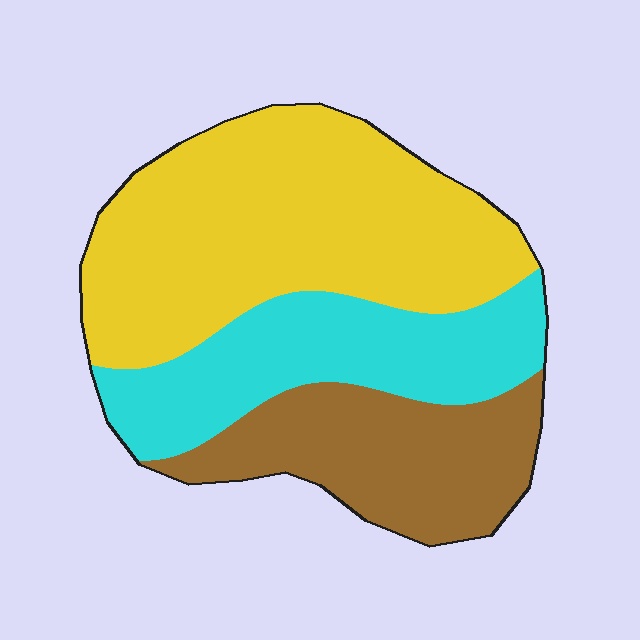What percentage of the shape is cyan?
Cyan takes up about one quarter (1/4) of the shape.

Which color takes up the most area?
Yellow, at roughly 50%.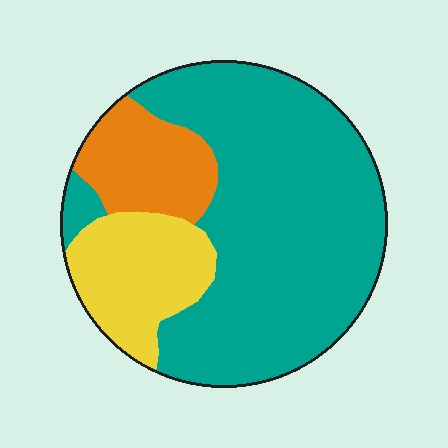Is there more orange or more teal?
Teal.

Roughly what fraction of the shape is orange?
Orange takes up about one sixth (1/6) of the shape.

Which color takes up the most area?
Teal, at roughly 65%.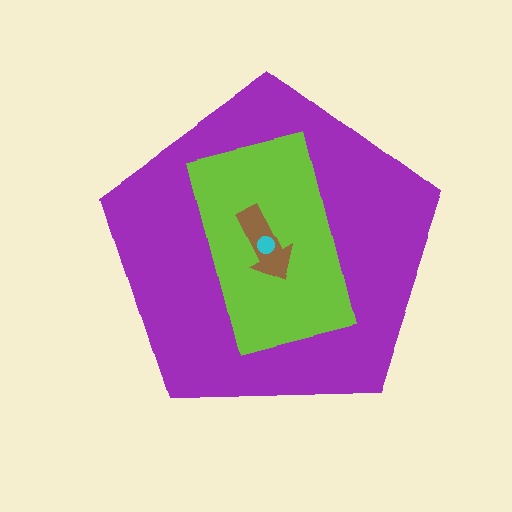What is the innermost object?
The cyan circle.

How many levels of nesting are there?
4.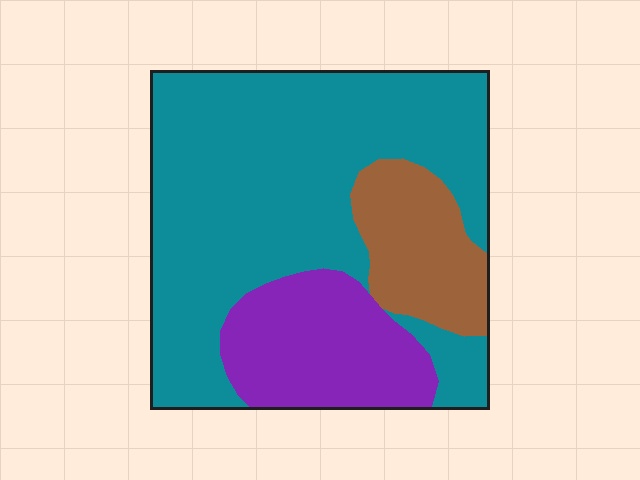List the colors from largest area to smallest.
From largest to smallest: teal, purple, brown.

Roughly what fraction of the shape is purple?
Purple covers roughly 20% of the shape.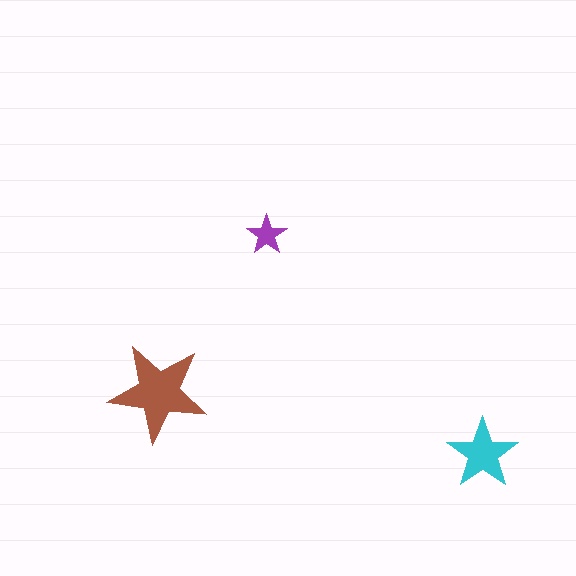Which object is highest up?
The purple star is topmost.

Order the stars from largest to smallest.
the brown one, the cyan one, the purple one.